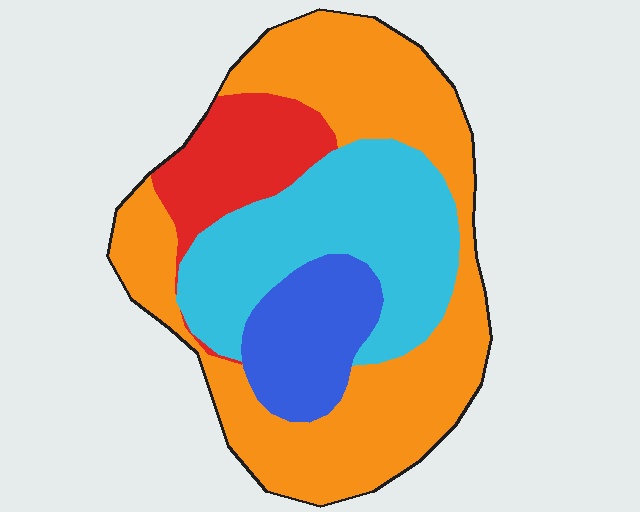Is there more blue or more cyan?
Cyan.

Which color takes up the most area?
Orange, at roughly 45%.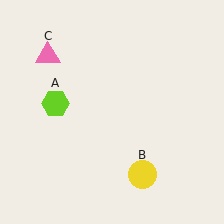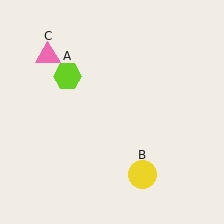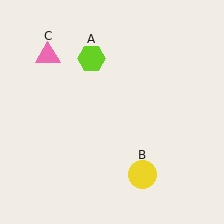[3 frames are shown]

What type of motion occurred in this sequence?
The lime hexagon (object A) rotated clockwise around the center of the scene.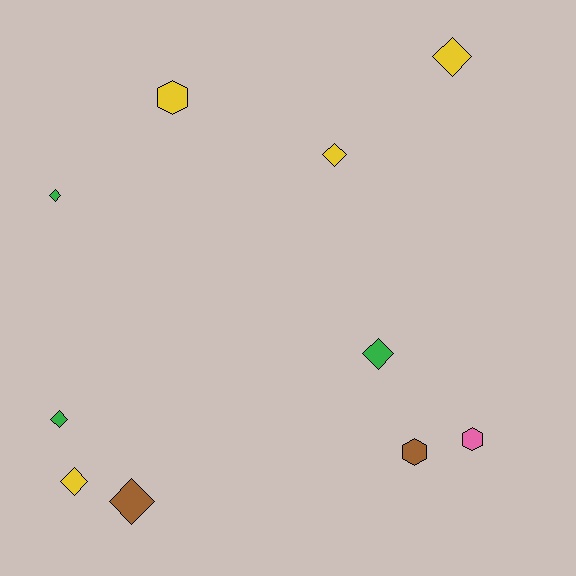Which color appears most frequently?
Yellow, with 4 objects.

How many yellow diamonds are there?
There are 3 yellow diamonds.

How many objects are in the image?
There are 10 objects.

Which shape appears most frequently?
Diamond, with 7 objects.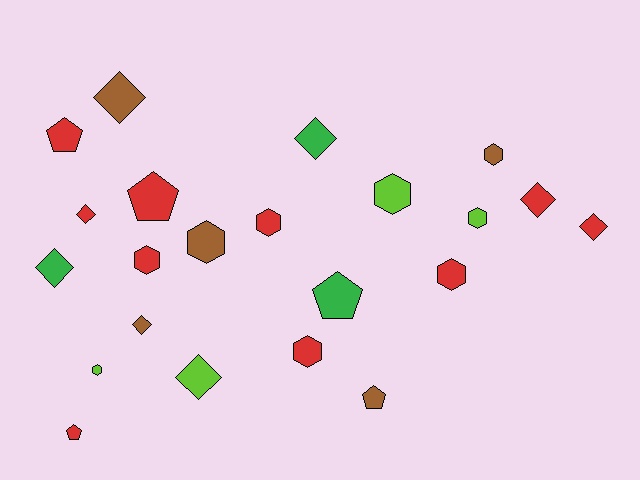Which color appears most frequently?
Red, with 10 objects.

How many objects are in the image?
There are 22 objects.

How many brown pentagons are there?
There is 1 brown pentagon.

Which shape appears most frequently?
Hexagon, with 9 objects.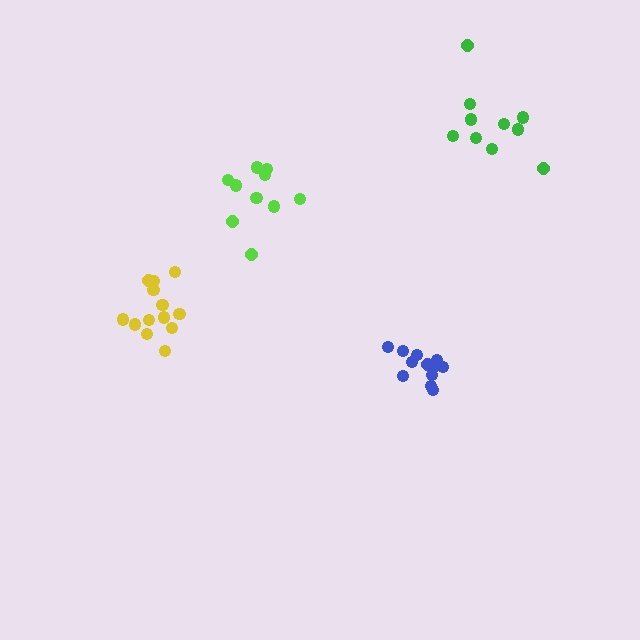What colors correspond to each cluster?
The clusters are colored: blue, green, lime, yellow.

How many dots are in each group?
Group 1: 13 dots, Group 2: 10 dots, Group 3: 10 dots, Group 4: 13 dots (46 total).